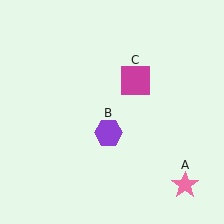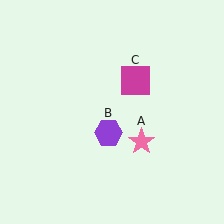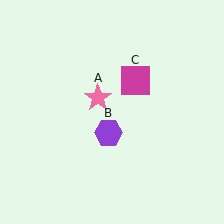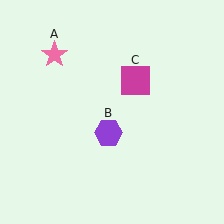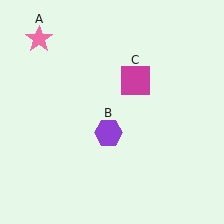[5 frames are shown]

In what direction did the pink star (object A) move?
The pink star (object A) moved up and to the left.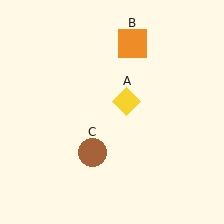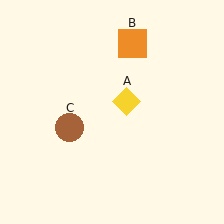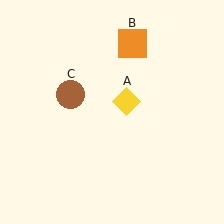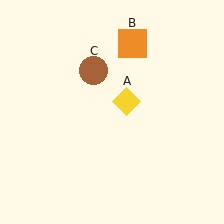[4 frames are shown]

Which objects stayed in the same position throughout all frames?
Yellow diamond (object A) and orange square (object B) remained stationary.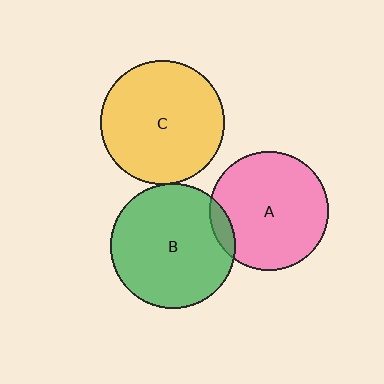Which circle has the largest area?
Circle B (green).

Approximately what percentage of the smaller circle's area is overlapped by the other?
Approximately 10%.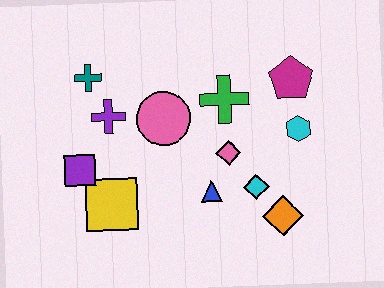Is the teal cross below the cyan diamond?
No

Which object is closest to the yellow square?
The purple square is closest to the yellow square.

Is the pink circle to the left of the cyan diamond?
Yes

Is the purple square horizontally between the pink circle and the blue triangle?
No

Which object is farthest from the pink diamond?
The teal cross is farthest from the pink diamond.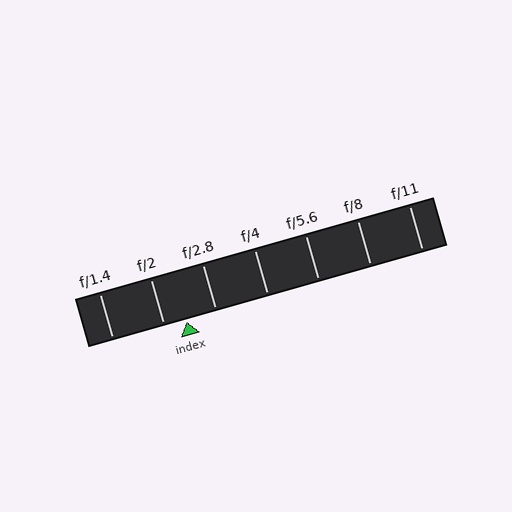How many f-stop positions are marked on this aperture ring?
There are 7 f-stop positions marked.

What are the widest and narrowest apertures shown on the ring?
The widest aperture shown is f/1.4 and the narrowest is f/11.